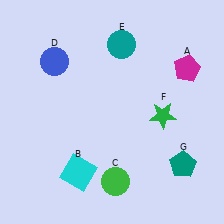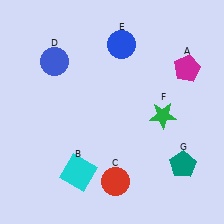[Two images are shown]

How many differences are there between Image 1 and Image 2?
There are 2 differences between the two images.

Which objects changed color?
C changed from green to red. E changed from teal to blue.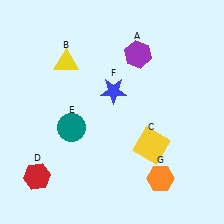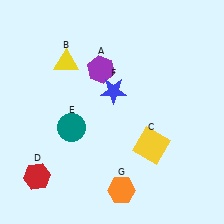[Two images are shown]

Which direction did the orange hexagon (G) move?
The orange hexagon (G) moved left.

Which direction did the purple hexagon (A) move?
The purple hexagon (A) moved left.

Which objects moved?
The objects that moved are: the purple hexagon (A), the orange hexagon (G).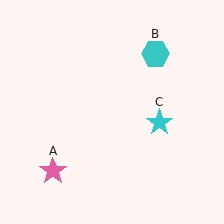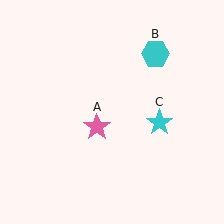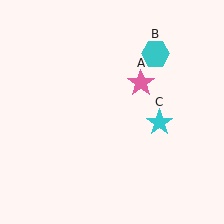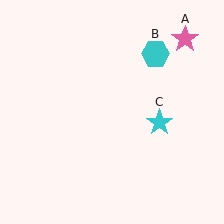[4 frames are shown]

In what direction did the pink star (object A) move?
The pink star (object A) moved up and to the right.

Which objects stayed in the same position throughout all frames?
Cyan hexagon (object B) and cyan star (object C) remained stationary.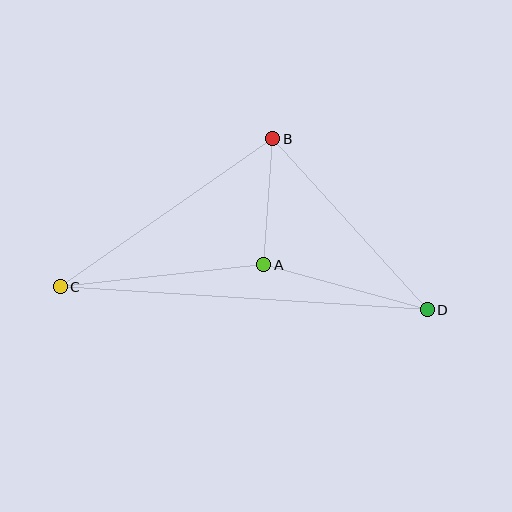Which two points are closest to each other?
Points A and B are closest to each other.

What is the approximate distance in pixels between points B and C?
The distance between B and C is approximately 259 pixels.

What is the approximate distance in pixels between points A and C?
The distance between A and C is approximately 205 pixels.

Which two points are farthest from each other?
Points C and D are farthest from each other.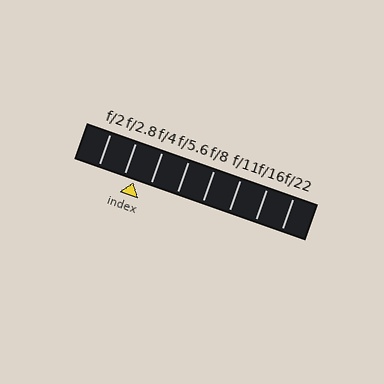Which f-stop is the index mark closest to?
The index mark is closest to f/2.8.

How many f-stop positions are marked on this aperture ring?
There are 8 f-stop positions marked.